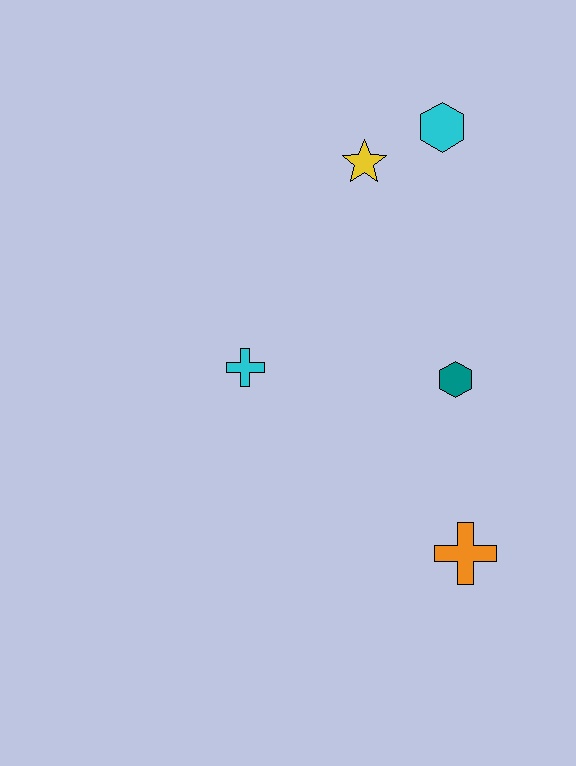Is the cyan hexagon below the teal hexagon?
No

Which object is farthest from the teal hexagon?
The cyan hexagon is farthest from the teal hexagon.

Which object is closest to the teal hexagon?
The orange cross is closest to the teal hexagon.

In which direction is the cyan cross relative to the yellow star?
The cyan cross is below the yellow star.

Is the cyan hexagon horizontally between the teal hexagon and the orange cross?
No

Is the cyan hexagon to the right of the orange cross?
No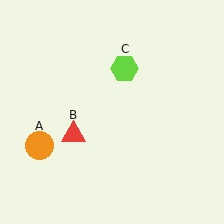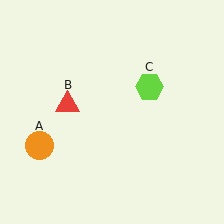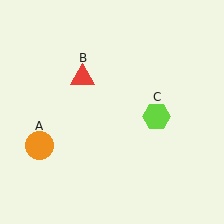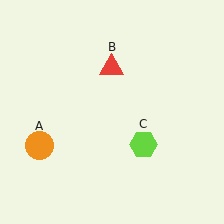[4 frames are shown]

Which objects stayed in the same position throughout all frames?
Orange circle (object A) remained stationary.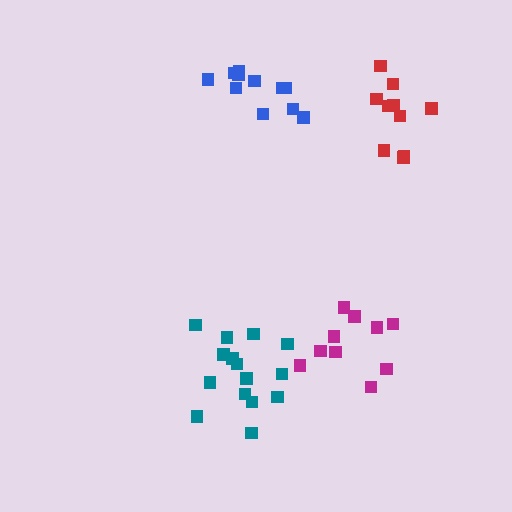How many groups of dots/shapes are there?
There are 4 groups.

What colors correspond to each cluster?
The clusters are colored: red, blue, magenta, teal.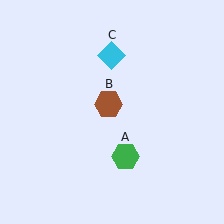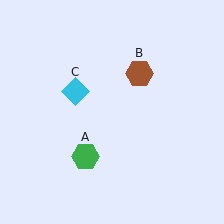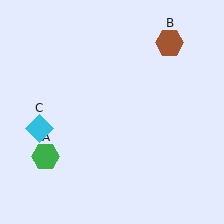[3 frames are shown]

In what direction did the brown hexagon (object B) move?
The brown hexagon (object B) moved up and to the right.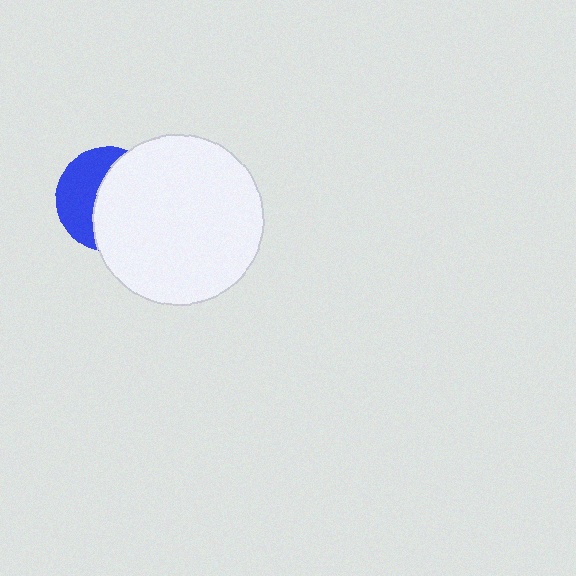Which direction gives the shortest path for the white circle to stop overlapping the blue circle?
Moving right gives the shortest separation.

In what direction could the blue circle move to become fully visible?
The blue circle could move left. That would shift it out from behind the white circle entirely.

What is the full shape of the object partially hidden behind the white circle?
The partially hidden object is a blue circle.